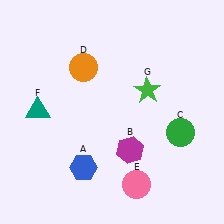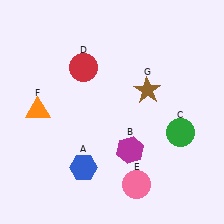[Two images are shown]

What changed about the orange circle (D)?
In Image 1, D is orange. In Image 2, it changed to red.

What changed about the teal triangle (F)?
In Image 1, F is teal. In Image 2, it changed to orange.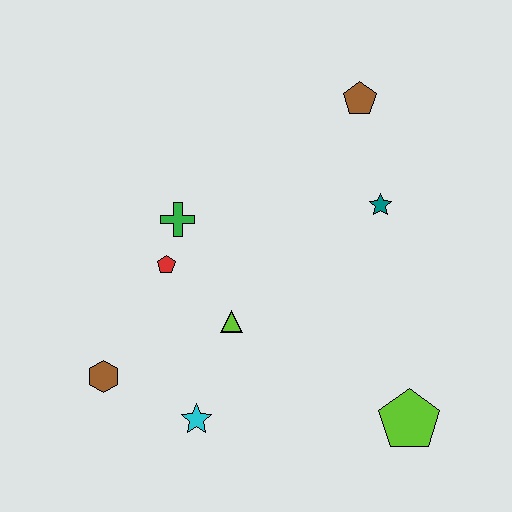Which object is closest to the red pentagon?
The green cross is closest to the red pentagon.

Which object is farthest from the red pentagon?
The lime pentagon is farthest from the red pentagon.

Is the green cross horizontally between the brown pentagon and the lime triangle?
No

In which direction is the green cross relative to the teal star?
The green cross is to the left of the teal star.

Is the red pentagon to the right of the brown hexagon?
Yes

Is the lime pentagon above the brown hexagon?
No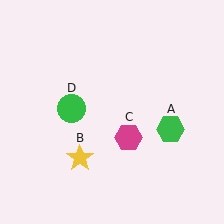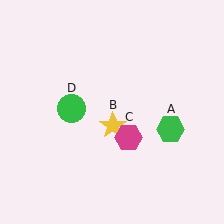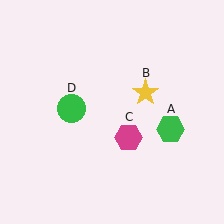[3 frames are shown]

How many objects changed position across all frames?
1 object changed position: yellow star (object B).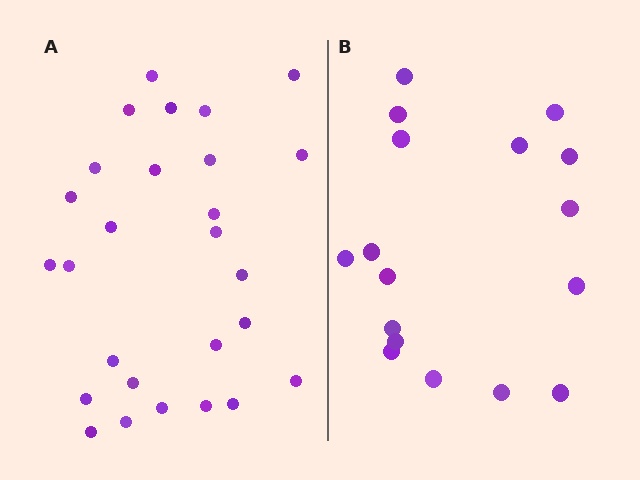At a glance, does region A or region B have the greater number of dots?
Region A (the left region) has more dots.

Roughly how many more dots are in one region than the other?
Region A has roughly 10 or so more dots than region B.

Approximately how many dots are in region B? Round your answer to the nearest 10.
About 20 dots. (The exact count is 17, which rounds to 20.)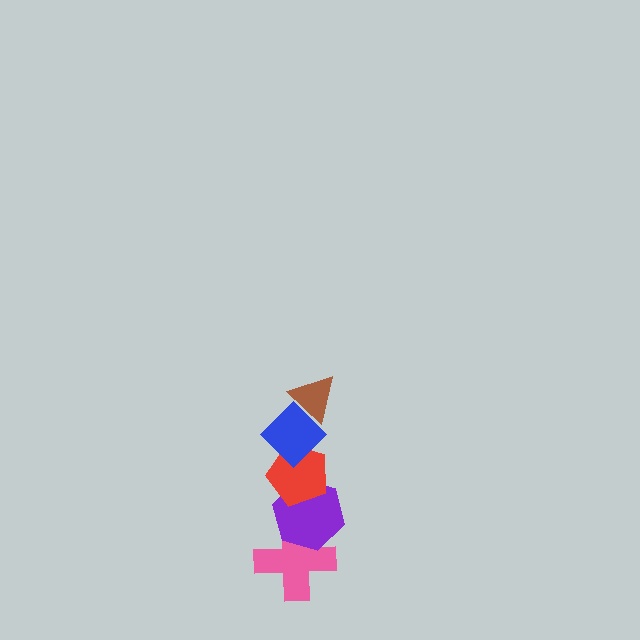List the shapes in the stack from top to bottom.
From top to bottom: the brown triangle, the blue diamond, the red pentagon, the purple hexagon, the pink cross.